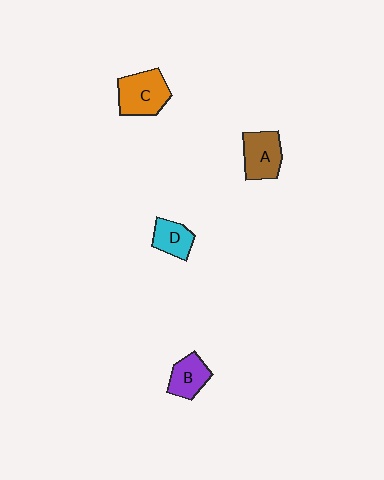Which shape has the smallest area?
Shape D (cyan).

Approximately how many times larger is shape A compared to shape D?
Approximately 1.4 times.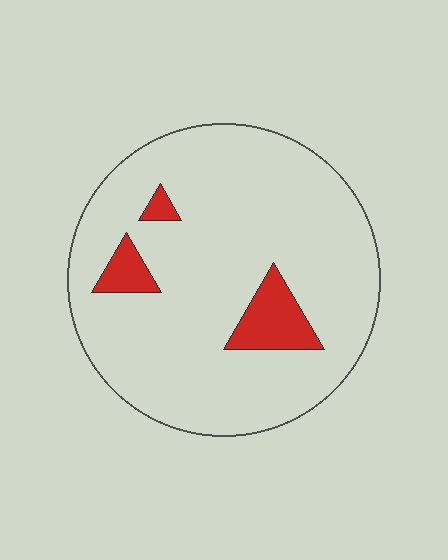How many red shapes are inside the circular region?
3.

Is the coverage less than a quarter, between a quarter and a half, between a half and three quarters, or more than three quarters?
Less than a quarter.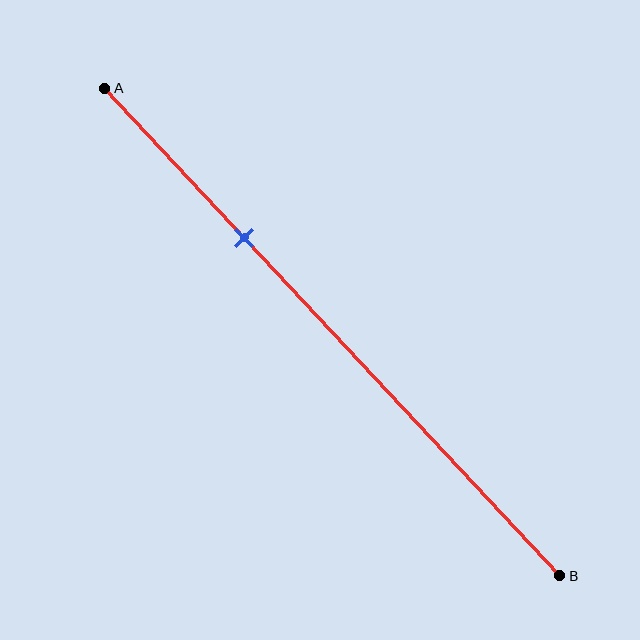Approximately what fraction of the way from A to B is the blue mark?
The blue mark is approximately 30% of the way from A to B.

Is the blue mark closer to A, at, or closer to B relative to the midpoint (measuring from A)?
The blue mark is closer to point A than the midpoint of segment AB.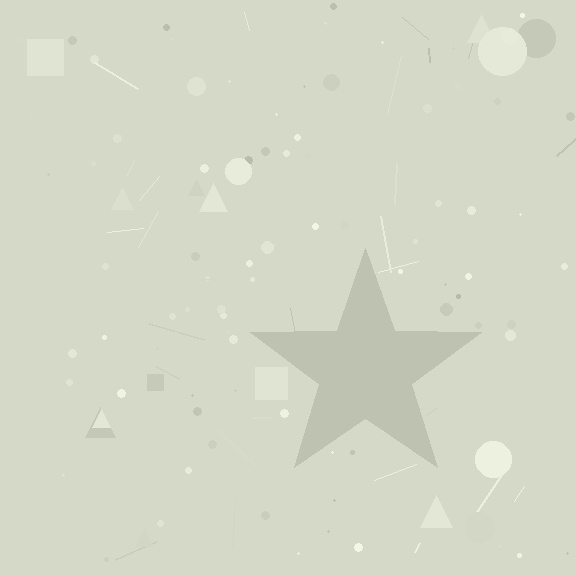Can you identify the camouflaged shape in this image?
The camouflaged shape is a star.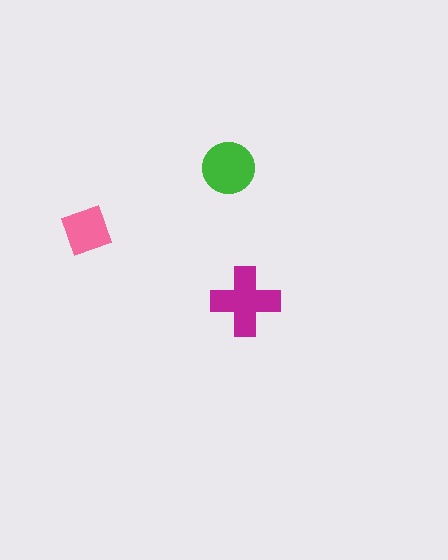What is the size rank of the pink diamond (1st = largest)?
3rd.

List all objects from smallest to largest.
The pink diamond, the green circle, the magenta cross.